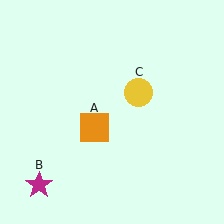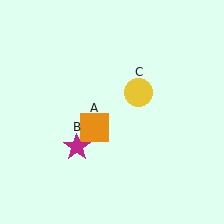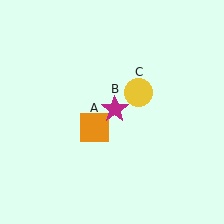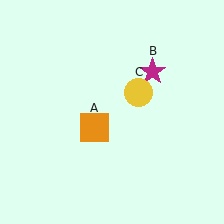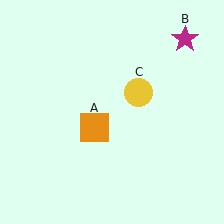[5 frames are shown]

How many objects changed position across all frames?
1 object changed position: magenta star (object B).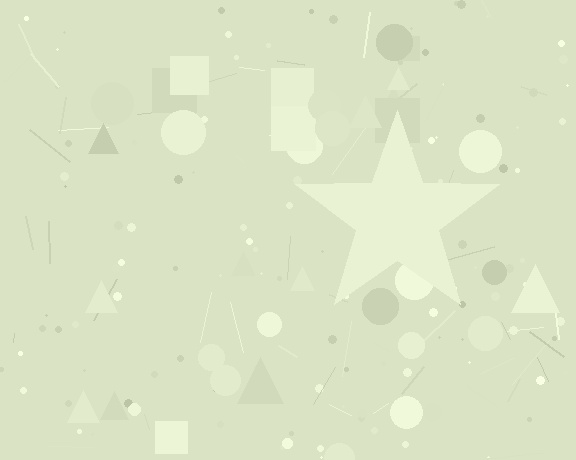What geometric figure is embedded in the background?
A star is embedded in the background.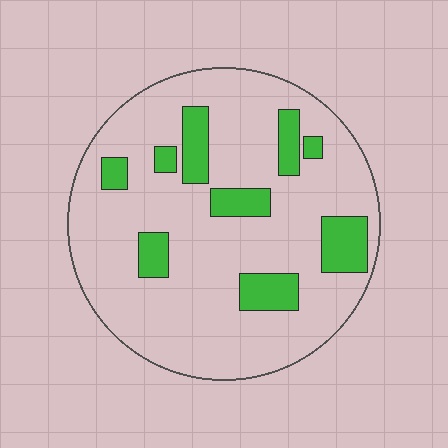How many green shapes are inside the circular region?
9.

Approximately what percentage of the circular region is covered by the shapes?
Approximately 20%.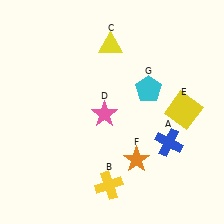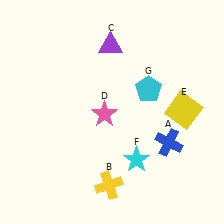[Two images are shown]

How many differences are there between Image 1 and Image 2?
There are 2 differences between the two images.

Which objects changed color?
C changed from yellow to purple. F changed from orange to cyan.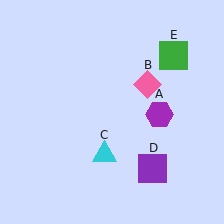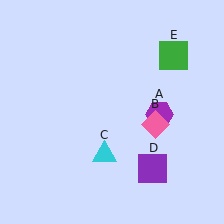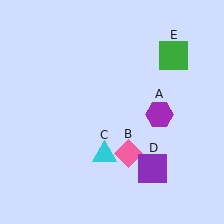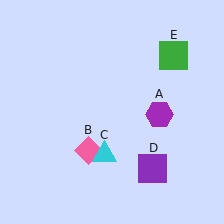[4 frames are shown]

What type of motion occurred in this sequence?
The pink diamond (object B) rotated clockwise around the center of the scene.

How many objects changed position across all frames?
1 object changed position: pink diamond (object B).